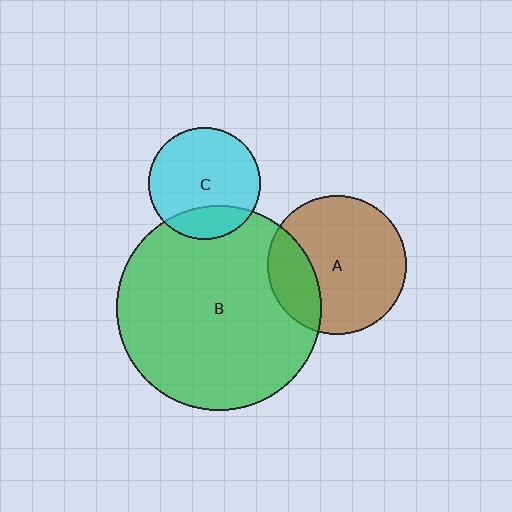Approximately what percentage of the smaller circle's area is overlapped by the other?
Approximately 25%.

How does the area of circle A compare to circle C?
Approximately 1.5 times.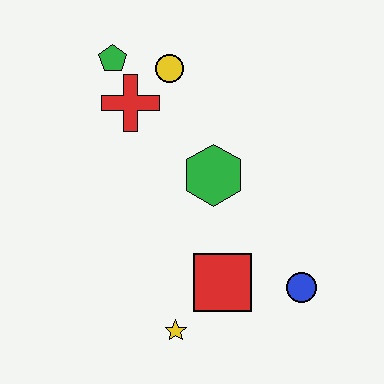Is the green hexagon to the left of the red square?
Yes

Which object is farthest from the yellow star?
The green pentagon is farthest from the yellow star.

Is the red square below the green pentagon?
Yes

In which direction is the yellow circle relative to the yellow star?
The yellow circle is above the yellow star.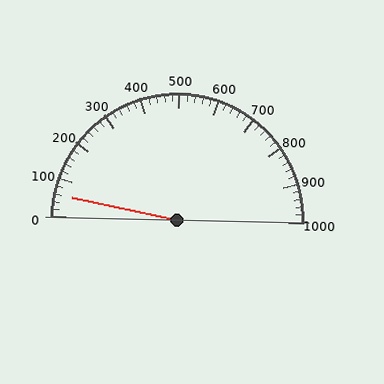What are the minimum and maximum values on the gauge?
The gauge ranges from 0 to 1000.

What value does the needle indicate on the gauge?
The needle indicates approximately 60.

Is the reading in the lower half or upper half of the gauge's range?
The reading is in the lower half of the range (0 to 1000).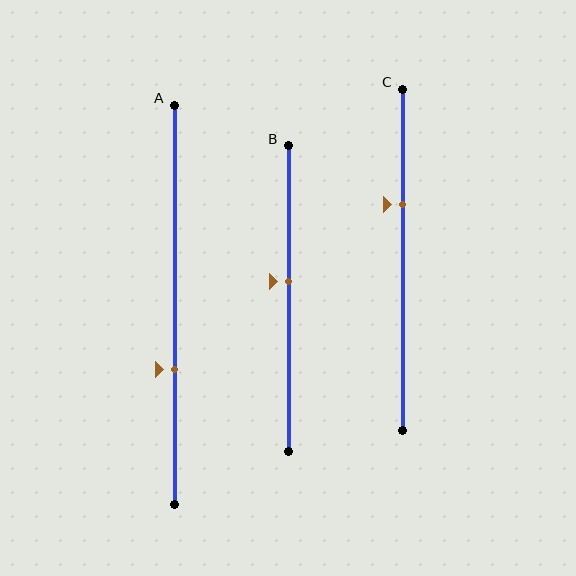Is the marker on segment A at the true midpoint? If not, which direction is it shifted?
No, the marker on segment A is shifted downward by about 16% of the segment length.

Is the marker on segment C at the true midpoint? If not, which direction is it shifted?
No, the marker on segment C is shifted upward by about 16% of the segment length.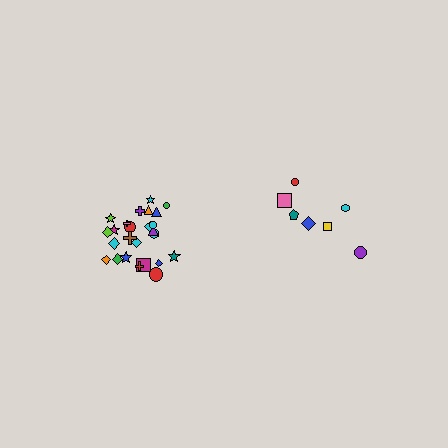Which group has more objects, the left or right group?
The left group.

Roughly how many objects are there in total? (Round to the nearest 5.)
Roughly 30 objects in total.